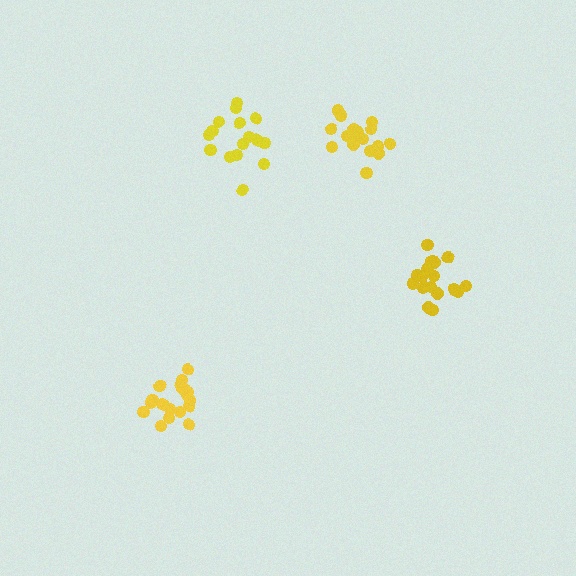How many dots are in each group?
Group 1: 16 dots, Group 2: 19 dots, Group 3: 20 dots, Group 4: 17 dots (72 total).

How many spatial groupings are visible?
There are 4 spatial groupings.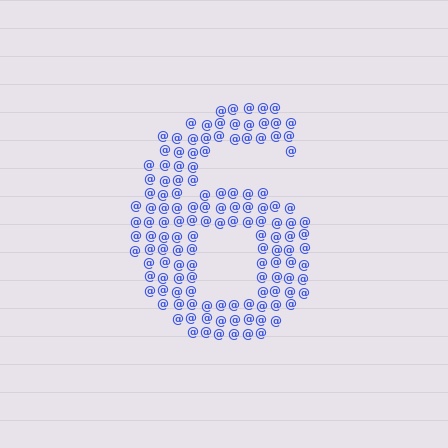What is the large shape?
The large shape is the digit 6.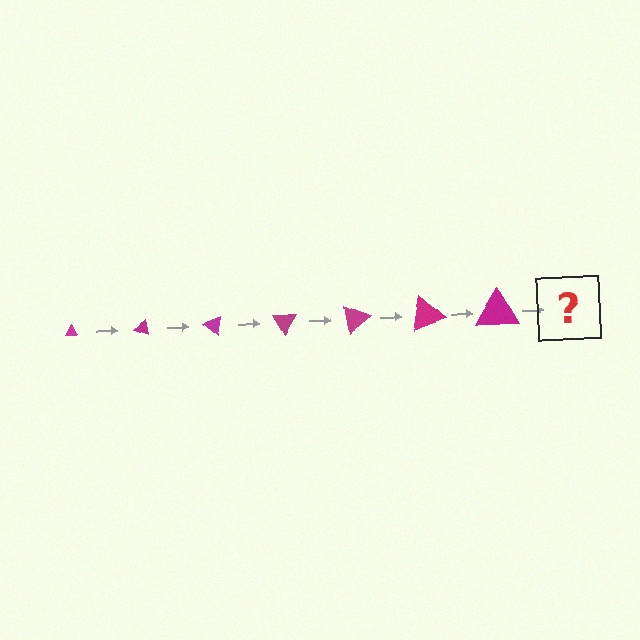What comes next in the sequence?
The next element should be a triangle, larger than the previous one and rotated 140 degrees from the start.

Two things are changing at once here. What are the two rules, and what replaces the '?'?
The two rules are that the triangle grows larger each step and it rotates 20 degrees each step. The '?' should be a triangle, larger than the previous one and rotated 140 degrees from the start.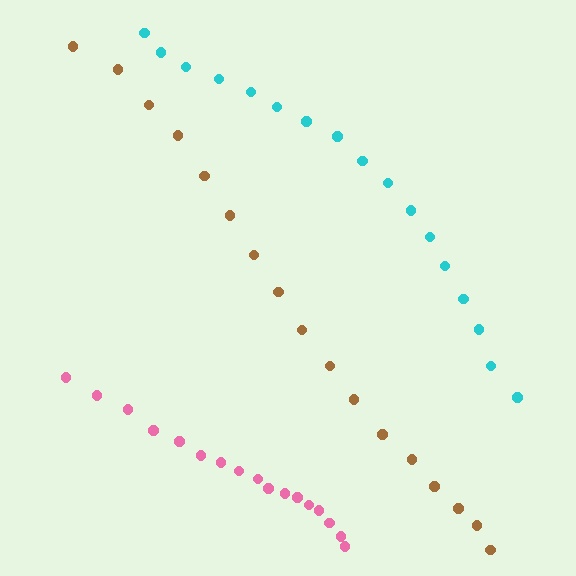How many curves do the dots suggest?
There are 3 distinct paths.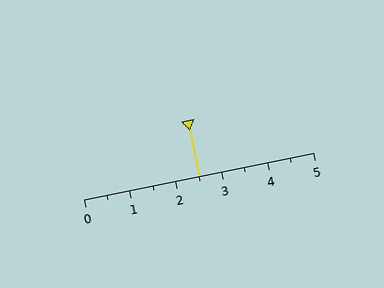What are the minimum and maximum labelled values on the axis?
The axis runs from 0 to 5.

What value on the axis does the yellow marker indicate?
The marker indicates approximately 2.5.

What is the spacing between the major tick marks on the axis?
The major ticks are spaced 1 apart.